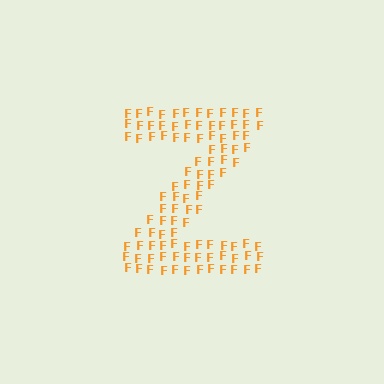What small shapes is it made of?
It is made of small letter F's.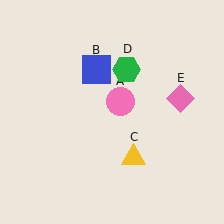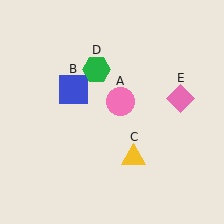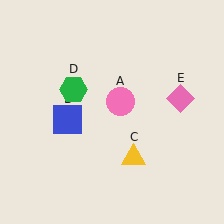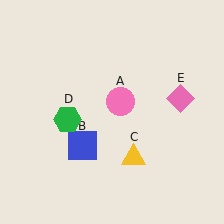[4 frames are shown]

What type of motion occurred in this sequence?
The blue square (object B), green hexagon (object D) rotated counterclockwise around the center of the scene.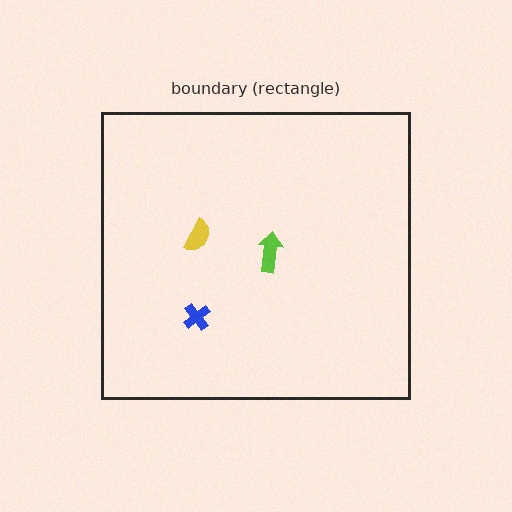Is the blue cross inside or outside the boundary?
Inside.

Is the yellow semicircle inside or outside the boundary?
Inside.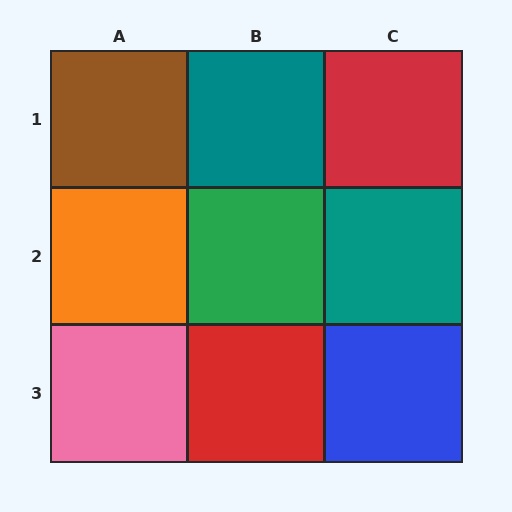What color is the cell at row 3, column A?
Pink.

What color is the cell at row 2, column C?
Teal.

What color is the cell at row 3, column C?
Blue.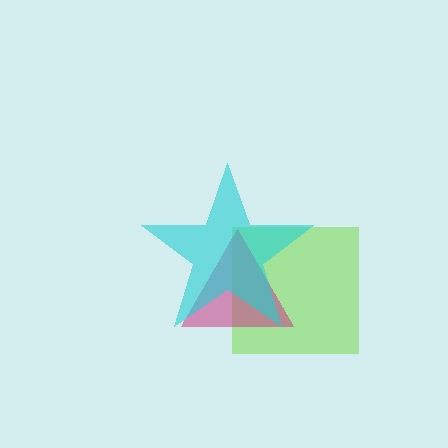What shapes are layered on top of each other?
The layered shapes are: a lime square, a magenta triangle, a cyan star.